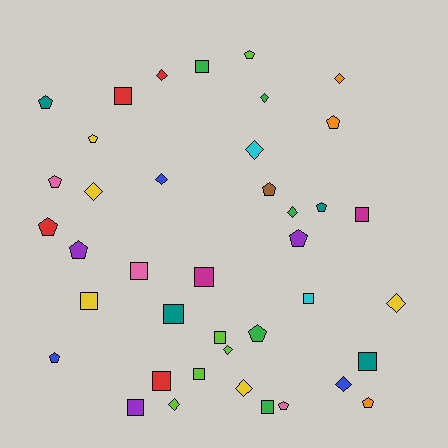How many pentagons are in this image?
There are 14 pentagons.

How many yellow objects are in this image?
There are 5 yellow objects.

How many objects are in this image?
There are 40 objects.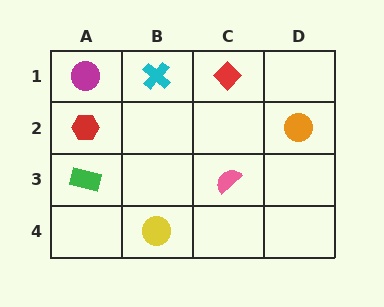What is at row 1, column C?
A red diamond.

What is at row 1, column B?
A cyan cross.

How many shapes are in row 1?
3 shapes.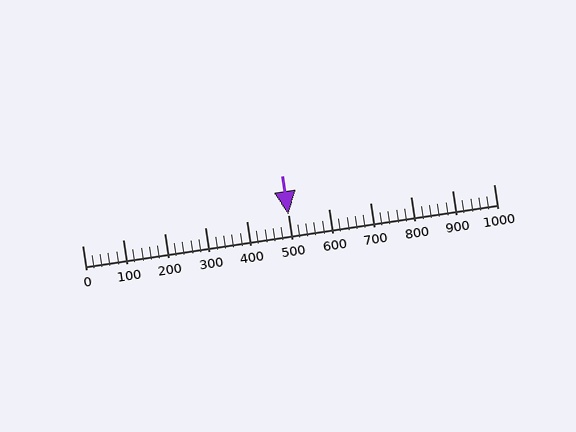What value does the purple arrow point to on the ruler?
The purple arrow points to approximately 501.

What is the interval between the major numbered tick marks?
The major tick marks are spaced 100 units apart.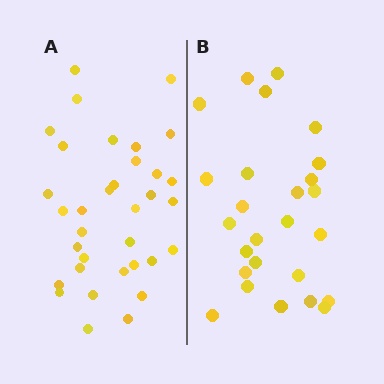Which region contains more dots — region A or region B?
Region A (the left region) has more dots.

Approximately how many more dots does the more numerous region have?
Region A has roughly 8 or so more dots than region B.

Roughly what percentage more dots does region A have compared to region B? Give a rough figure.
About 30% more.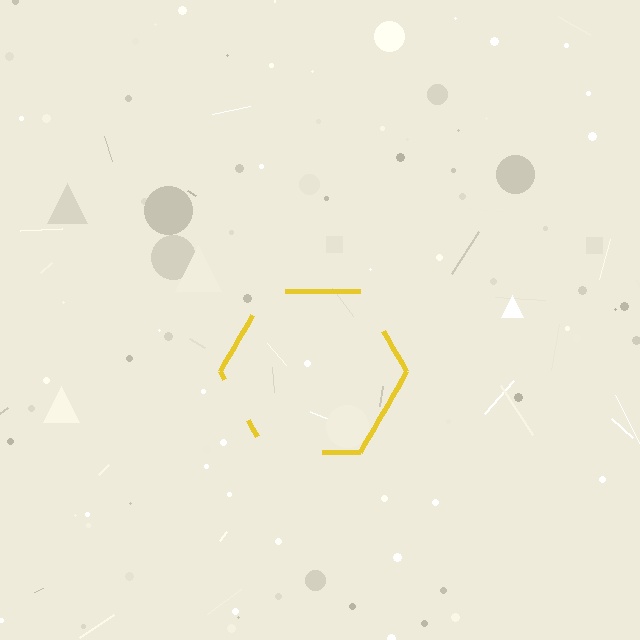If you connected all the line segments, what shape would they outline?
They would outline a hexagon.